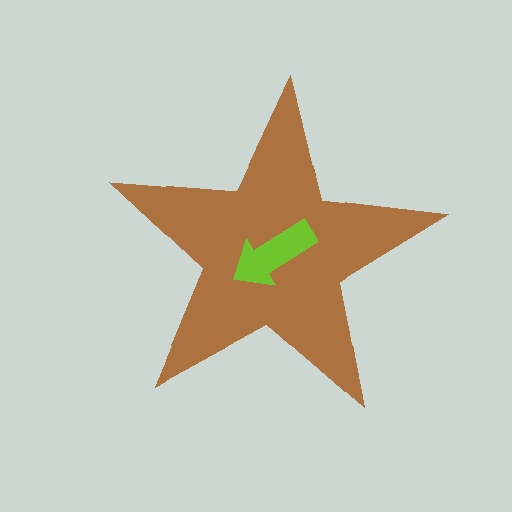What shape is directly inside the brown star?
The lime arrow.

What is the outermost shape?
The brown star.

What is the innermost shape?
The lime arrow.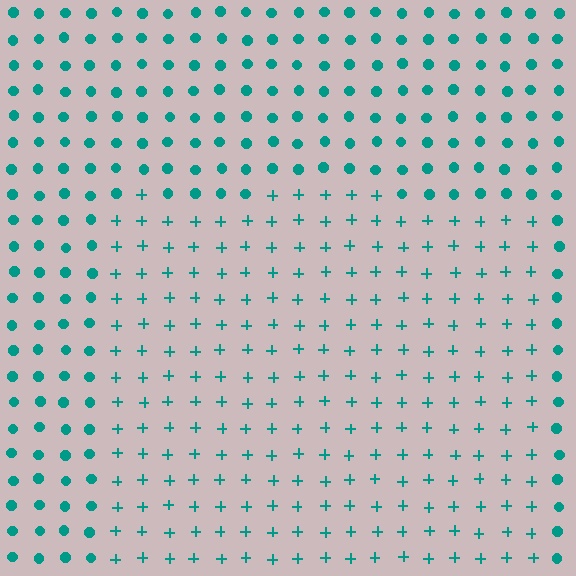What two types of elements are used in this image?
The image uses plus signs inside the rectangle region and circles outside it.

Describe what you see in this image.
The image is filled with small teal elements arranged in a uniform grid. A rectangle-shaped region contains plus signs, while the surrounding area contains circles. The boundary is defined purely by the change in element shape.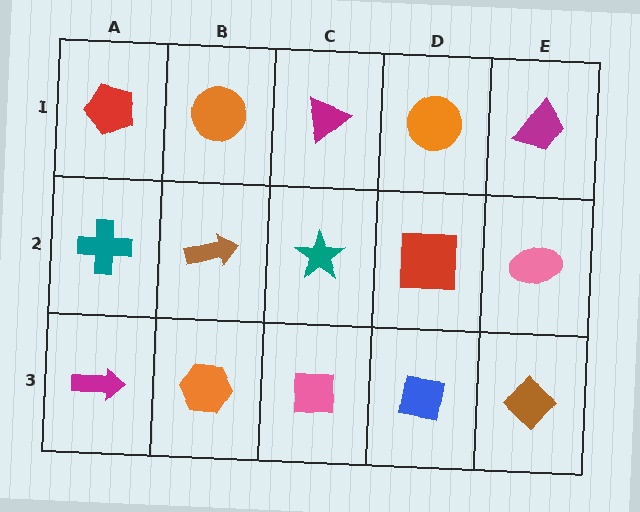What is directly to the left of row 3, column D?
A pink square.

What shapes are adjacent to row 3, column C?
A teal star (row 2, column C), an orange hexagon (row 3, column B), a blue square (row 3, column D).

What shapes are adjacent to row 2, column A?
A red pentagon (row 1, column A), a magenta arrow (row 3, column A), a brown arrow (row 2, column B).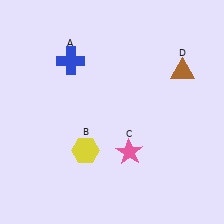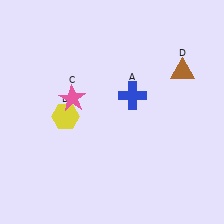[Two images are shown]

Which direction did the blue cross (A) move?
The blue cross (A) moved right.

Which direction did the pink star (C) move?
The pink star (C) moved left.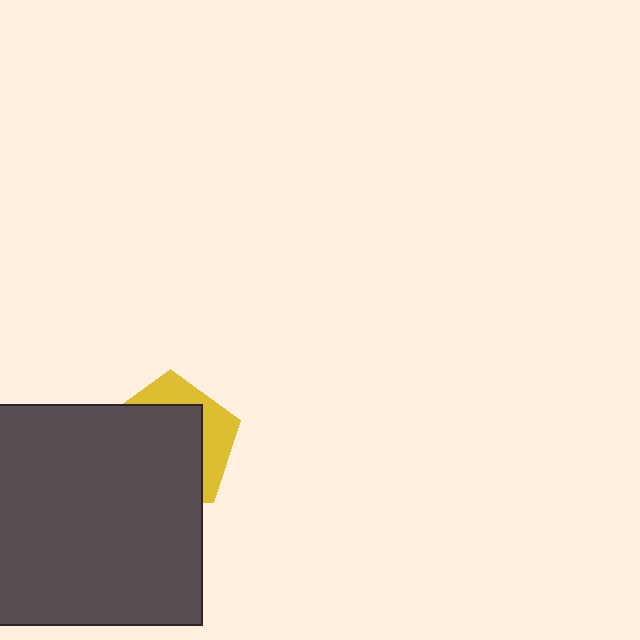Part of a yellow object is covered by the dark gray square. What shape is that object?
It is a pentagon.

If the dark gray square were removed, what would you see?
You would see the complete yellow pentagon.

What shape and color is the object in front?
The object in front is a dark gray square.